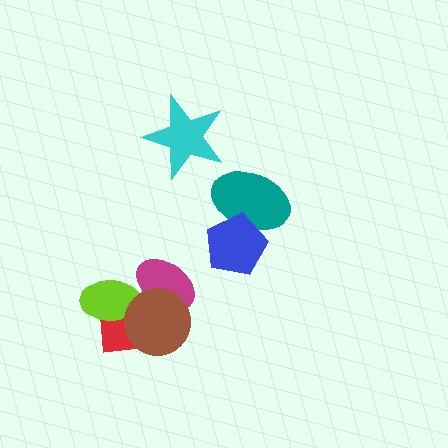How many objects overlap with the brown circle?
3 objects overlap with the brown circle.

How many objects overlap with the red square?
2 objects overlap with the red square.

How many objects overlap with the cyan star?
0 objects overlap with the cyan star.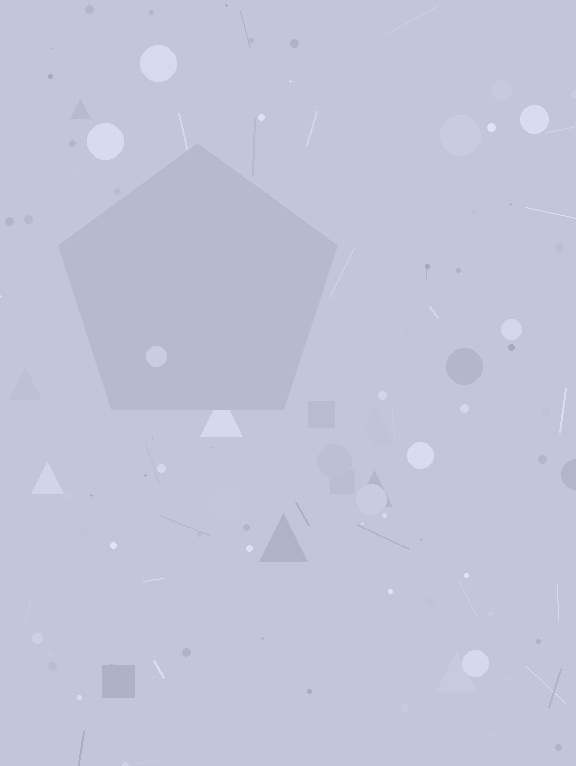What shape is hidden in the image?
A pentagon is hidden in the image.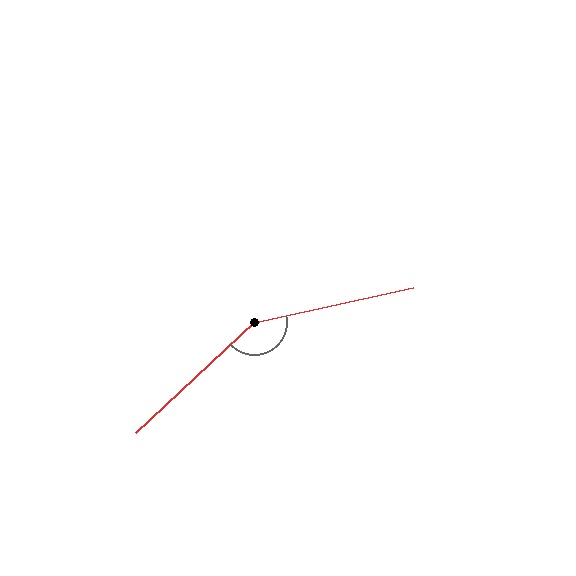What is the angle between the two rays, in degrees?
Approximately 149 degrees.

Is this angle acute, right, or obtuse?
It is obtuse.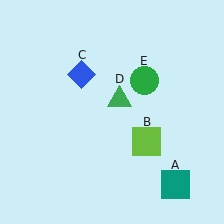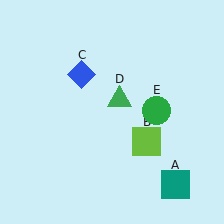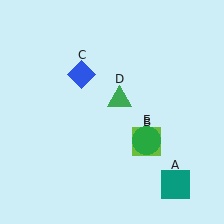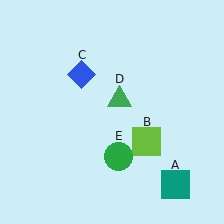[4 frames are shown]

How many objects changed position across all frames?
1 object changed position: green circle (object E).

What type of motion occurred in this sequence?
The green circle (object E) rotated clockwise around the center of the scene.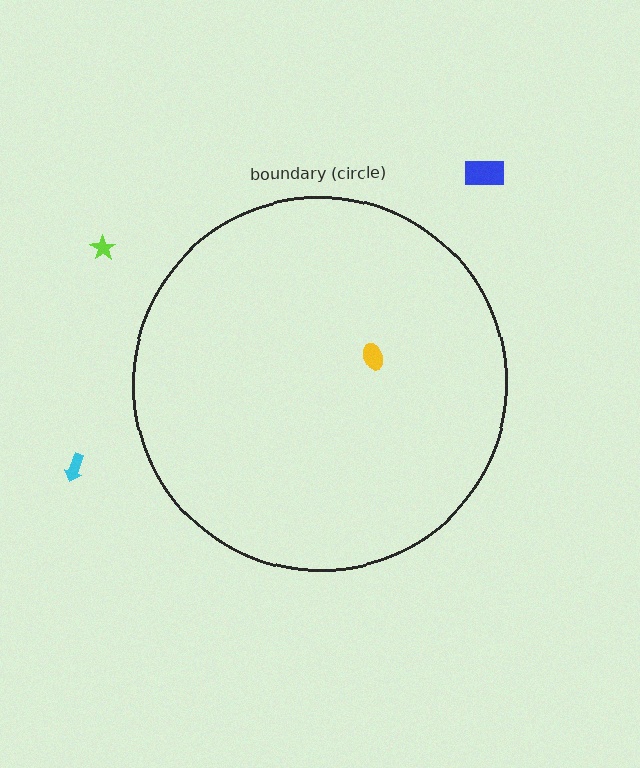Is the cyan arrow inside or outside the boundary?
Outside.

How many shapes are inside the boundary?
1 inside, 3 outside.